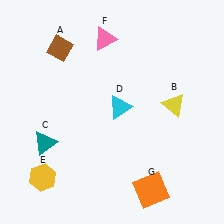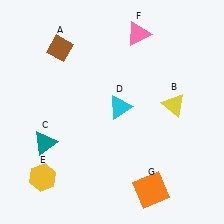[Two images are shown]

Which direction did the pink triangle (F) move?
The pink triangle (F) moved right.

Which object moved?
The pink triangle (F) moved right.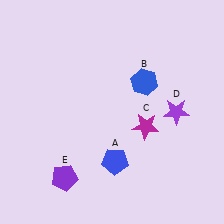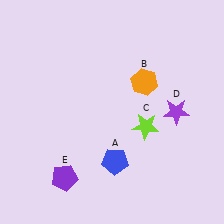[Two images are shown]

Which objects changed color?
B changed from blue to orange. C changed from magenta to lime.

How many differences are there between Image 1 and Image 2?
There are 2 differences between the two images.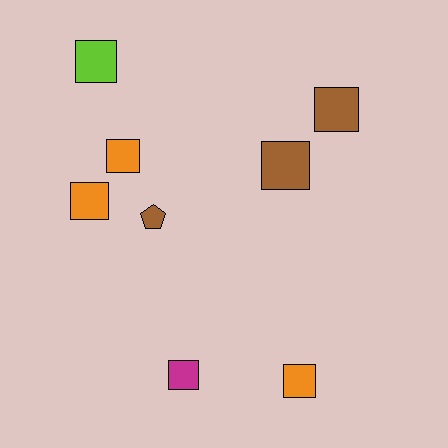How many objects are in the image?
There are 8 objects.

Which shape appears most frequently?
Square, with 7 objects.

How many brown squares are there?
There are 2 brown squares.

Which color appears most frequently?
Orange, with 3 objects.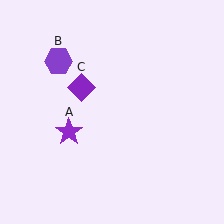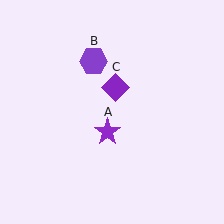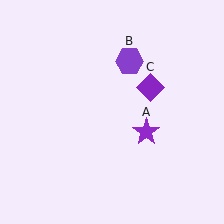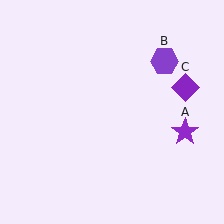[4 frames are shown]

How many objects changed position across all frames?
3 objects changed position: purple star (object A), purple hexagon (object B), purple diamond (object C).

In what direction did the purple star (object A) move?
The purple star (object A) moved right.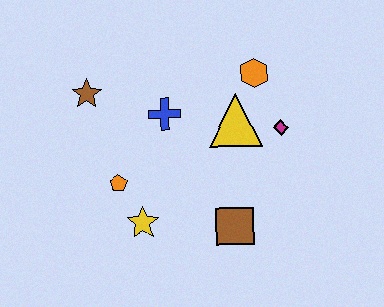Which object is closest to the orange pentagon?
The yellow star is closest to the orange pentagon.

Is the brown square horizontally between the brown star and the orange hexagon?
Yes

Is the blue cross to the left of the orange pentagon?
No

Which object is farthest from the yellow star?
The orange hexagon is farthest from the yellow star.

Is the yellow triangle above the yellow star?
Yes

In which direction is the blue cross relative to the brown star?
The blue cross is to the right of the brown star.